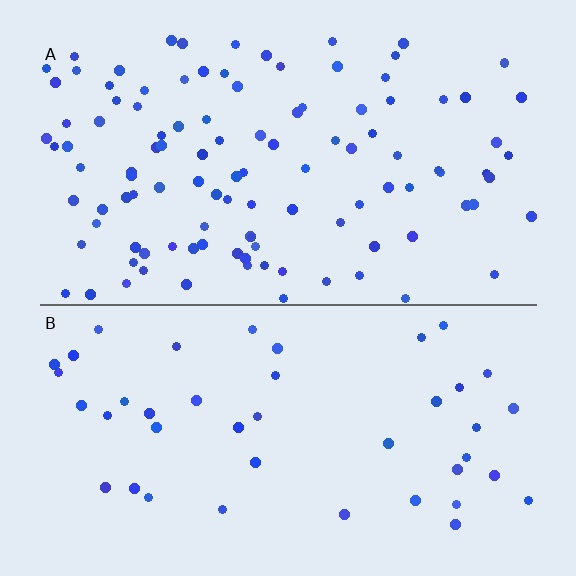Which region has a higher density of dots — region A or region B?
A (the top).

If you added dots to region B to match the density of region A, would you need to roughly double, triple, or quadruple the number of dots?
Approximately triple.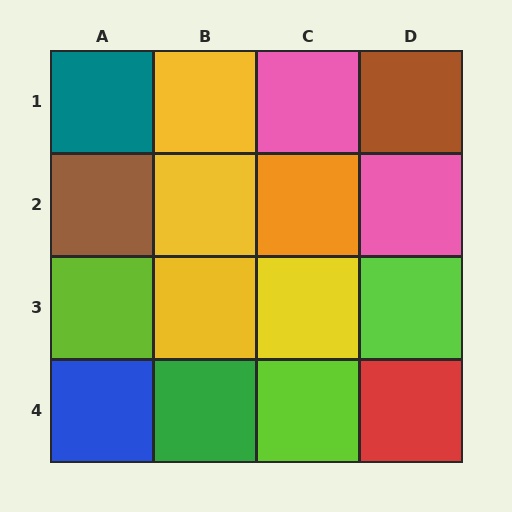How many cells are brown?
2 cells are brown.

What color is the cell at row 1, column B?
Yellow.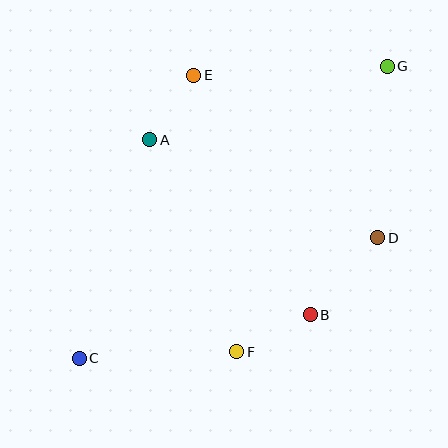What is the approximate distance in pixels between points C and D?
The distance between C and D is approximately 322 pixels.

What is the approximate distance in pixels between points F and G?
The distance between F and G is approximately 323 pixels.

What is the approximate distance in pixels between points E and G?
The distance between E and G is approximately 194 pixels.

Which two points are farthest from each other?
Points C and G are farthest from each other.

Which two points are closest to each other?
Points A and E are closest to each other.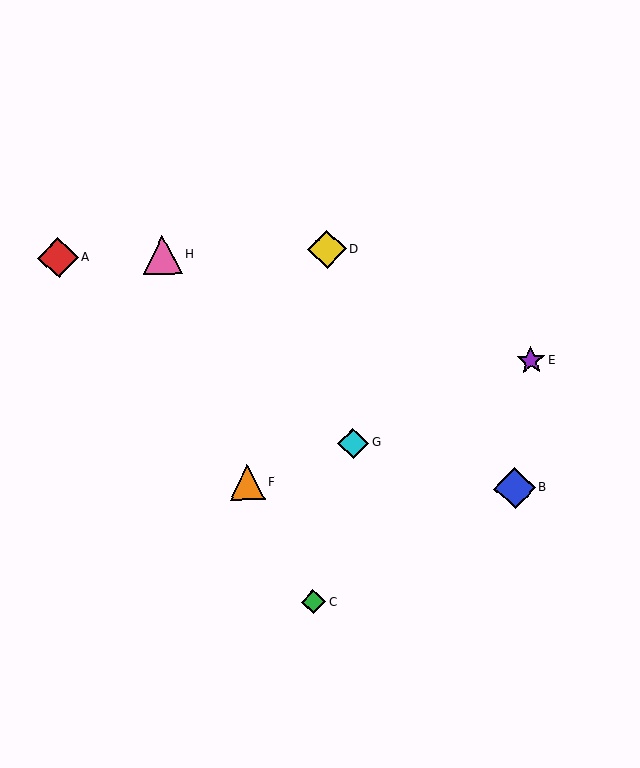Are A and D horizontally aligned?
Yes, both are at y≈258.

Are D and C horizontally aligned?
No, D is at y≈249 and C is at y≈602.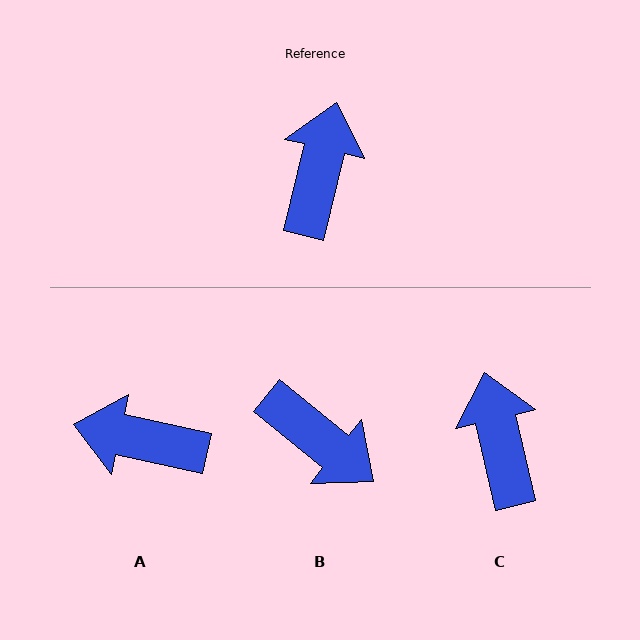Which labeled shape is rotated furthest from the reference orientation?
B, about 115 degrees away.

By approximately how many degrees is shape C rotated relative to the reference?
Approximately 27 degrees counter-clockwise.